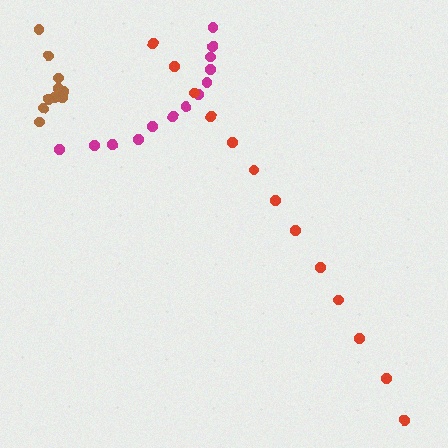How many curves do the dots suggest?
There are 3 distinct paths.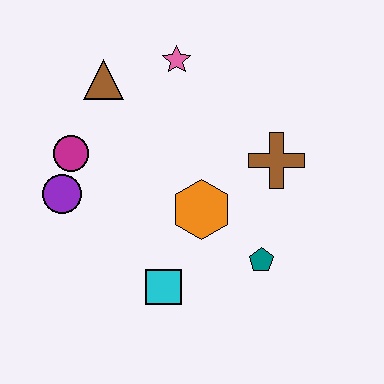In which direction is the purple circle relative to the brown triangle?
The purple circle is below the brown triangle.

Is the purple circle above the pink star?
No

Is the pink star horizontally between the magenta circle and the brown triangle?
No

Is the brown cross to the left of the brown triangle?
No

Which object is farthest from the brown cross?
The purple circle is farthest from the brown cross.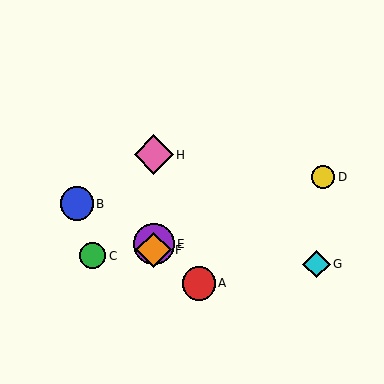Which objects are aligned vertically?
Objects E, F, H are aligned vertically.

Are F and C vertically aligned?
No, F is at x≈154 and C is at x≈93.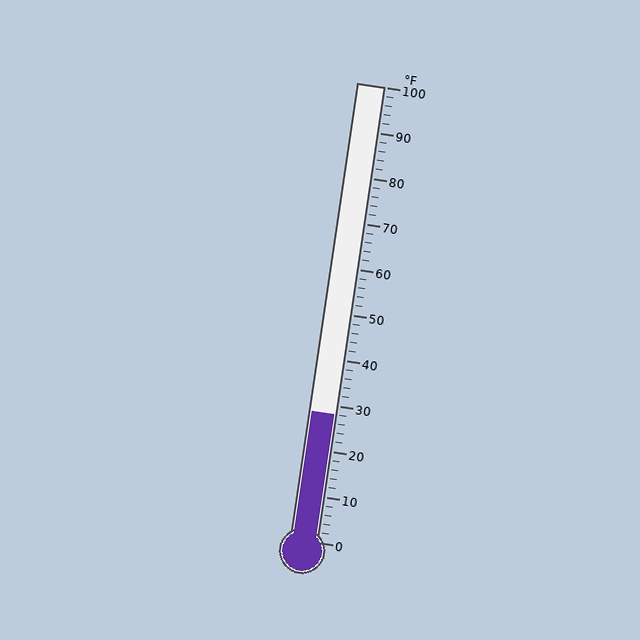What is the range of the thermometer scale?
The thermometer scale ranges from 0°F to 100°F.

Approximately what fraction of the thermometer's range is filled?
The thermometer is filled to approximately 30% of its range.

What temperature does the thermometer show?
The thermometer shows approximately 28°F.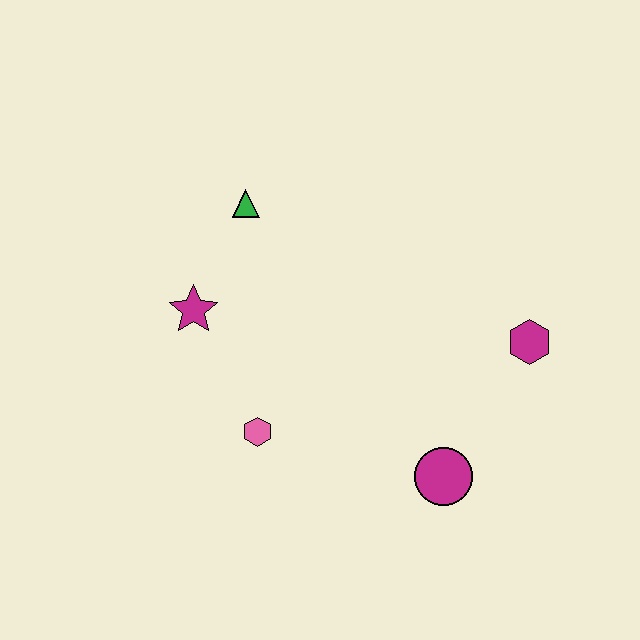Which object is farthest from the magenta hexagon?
The magenta star is farthest from the magenta hexagon.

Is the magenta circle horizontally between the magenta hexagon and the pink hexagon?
Yes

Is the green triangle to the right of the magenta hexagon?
No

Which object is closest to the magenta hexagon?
The magenta circle is closest to the magenta hexagon.